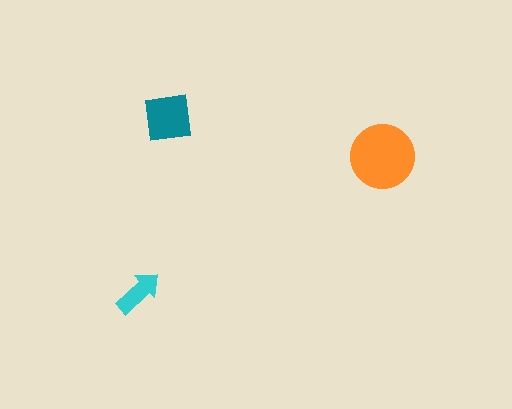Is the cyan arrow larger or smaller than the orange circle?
Smaller.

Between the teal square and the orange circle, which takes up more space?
The orange circle.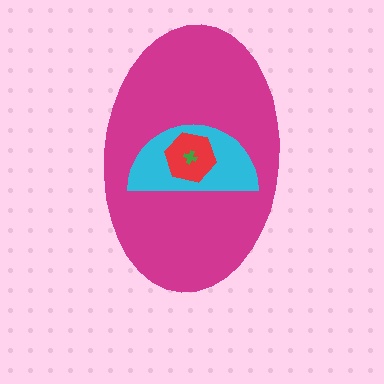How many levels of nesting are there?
4.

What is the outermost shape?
The magenta ellipse.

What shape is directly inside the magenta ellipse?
The cyan semicircle.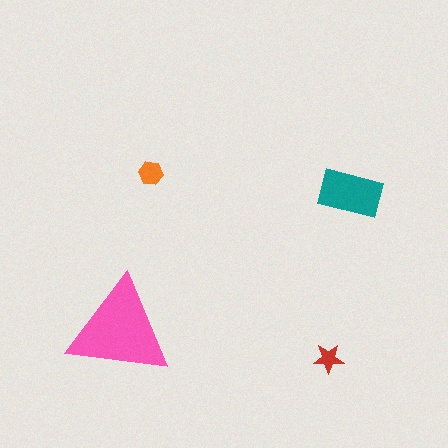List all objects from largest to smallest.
The pink triangle, the teal rectangle, the orange hexagon, the red star.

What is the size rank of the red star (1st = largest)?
4th.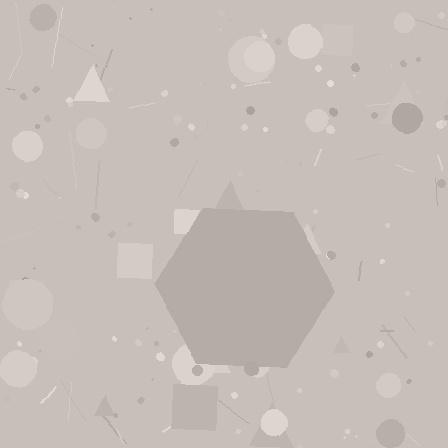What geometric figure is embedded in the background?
A hexagon is embedded in the background.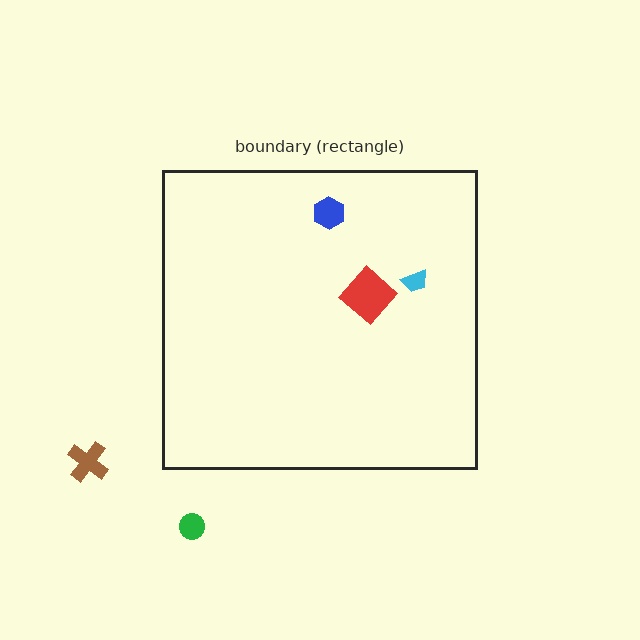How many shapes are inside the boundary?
3 inside, 2 outside.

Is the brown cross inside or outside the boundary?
Outside.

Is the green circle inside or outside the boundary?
Outside.